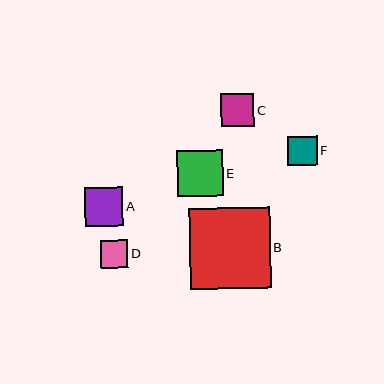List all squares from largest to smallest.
From largest to smallest: B, E, A, C, F, D.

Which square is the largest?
Square B is the largest with a size of approximately 81 pixels.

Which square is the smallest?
Square D is the smallest with a size of approximately 28 pixels.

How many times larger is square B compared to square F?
Square B is approximately 2.7 times the size of square F.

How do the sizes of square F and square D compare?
Square F and square D are approximately the same size.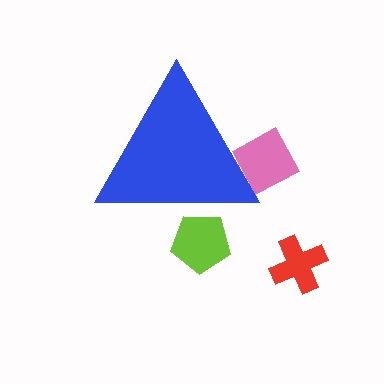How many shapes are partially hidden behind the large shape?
2 shapes are partially hidden.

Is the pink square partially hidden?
Yes, the pink square is partially hidden behind the blue triangle.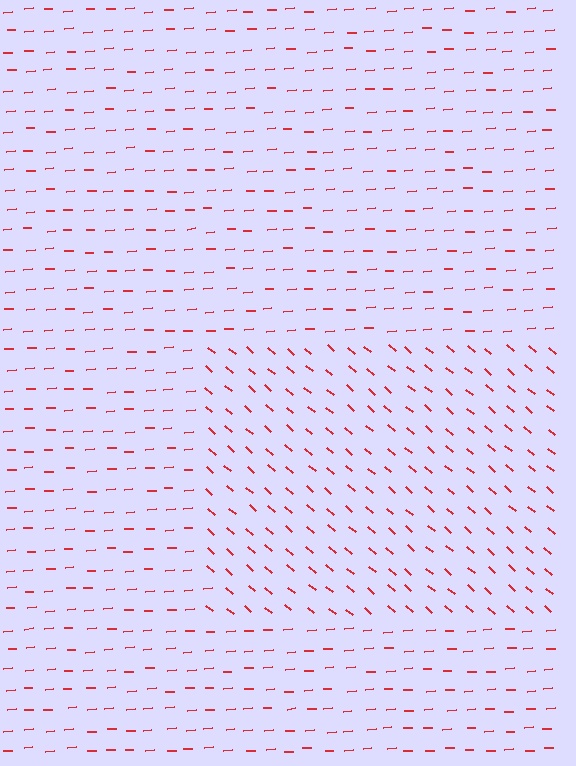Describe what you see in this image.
The image is filled with small red line segments. A rectangle region in the image has lines oriented differently from the surrounding lines, creating a visible texture boundary.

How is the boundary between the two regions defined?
The boundary is defined purely by a change in line orientation (approximately 45 degrees difference). All lines are the same color and thickness.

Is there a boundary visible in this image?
Yes, there is a texture boundary formed by a change in line orientation.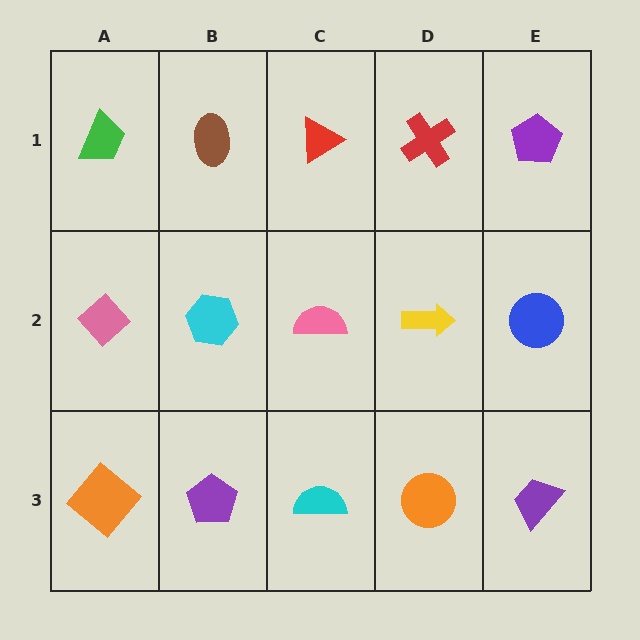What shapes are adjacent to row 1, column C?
A pink semicircle (row 2, column C), a brown ellipse (row 1, column B), a red cross (row 1, column D).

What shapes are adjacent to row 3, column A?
A pink diamond (row 2, column A), a purple pentagon (row 3, column B).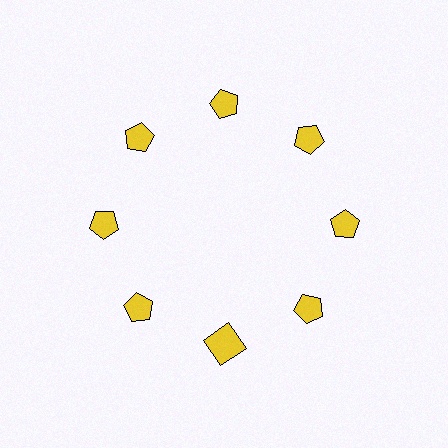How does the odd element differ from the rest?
It has a different shape: square instead of pentagon.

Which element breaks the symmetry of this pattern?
The yellow square at roughly the 6 o'clock position breaks the symmetry. All other shapes are yellow pentagons.